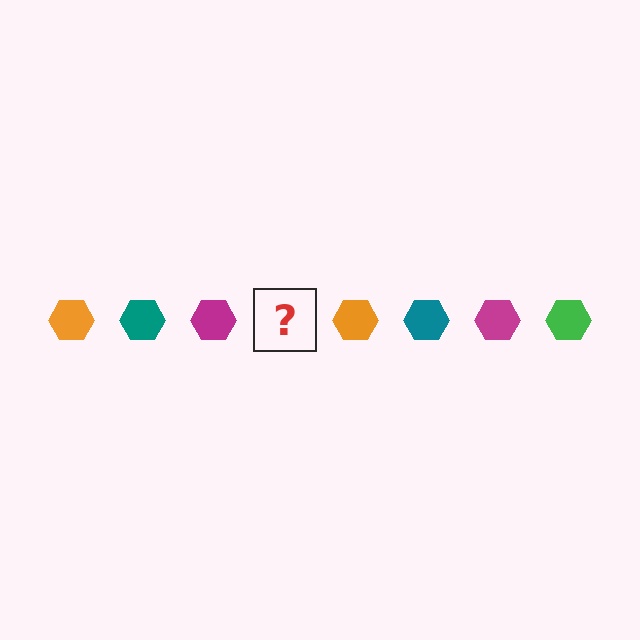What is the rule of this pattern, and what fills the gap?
The rule is that the pattern cycles through orange, teal, magenta, green hexagons. The gap should be filled with a green hexagon.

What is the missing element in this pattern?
The missing element is a green hexagon.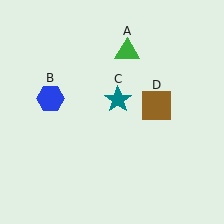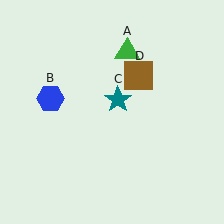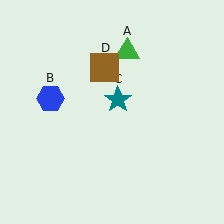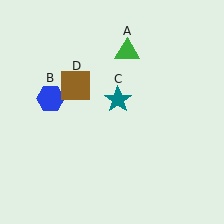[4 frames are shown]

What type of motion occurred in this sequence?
The brown square (object D) rotated counterclockwise around the center of the scene.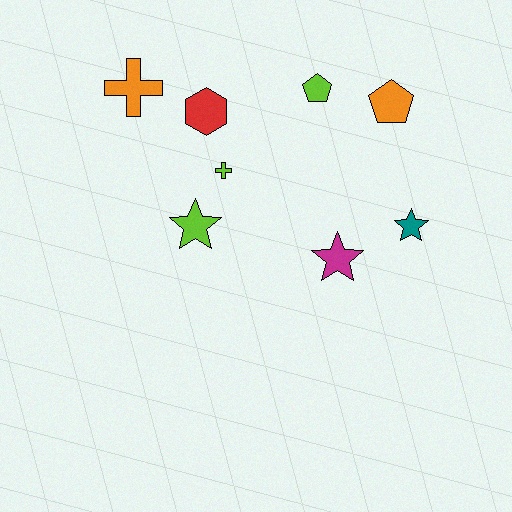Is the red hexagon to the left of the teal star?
Yes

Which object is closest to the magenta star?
The teal star is closest to the magenta star.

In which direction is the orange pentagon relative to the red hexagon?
The orange pentagon is to the right of the red hexagon.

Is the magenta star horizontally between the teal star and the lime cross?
Yes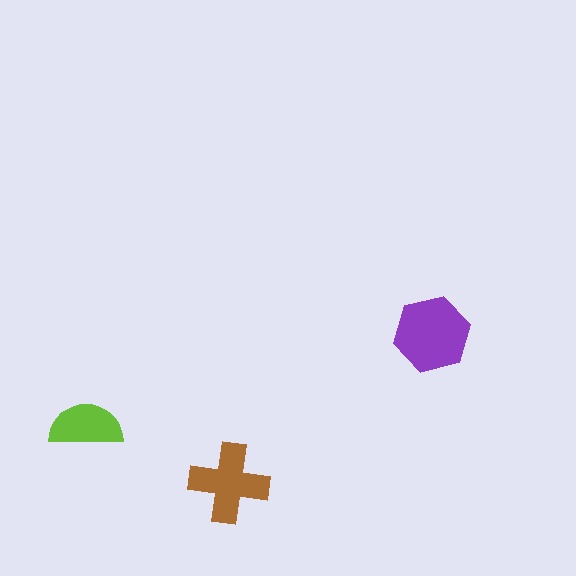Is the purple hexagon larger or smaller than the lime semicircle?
Larger.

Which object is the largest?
The purple hexagon.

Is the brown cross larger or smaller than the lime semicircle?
Larger.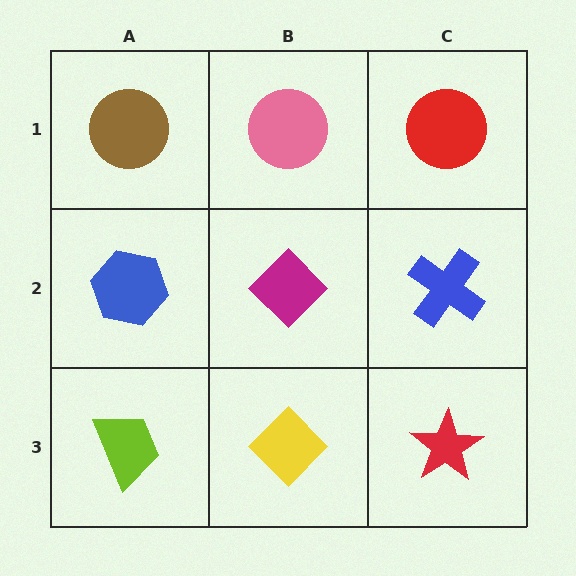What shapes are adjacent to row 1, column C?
A blue cross (row 2, column C), a pink circle (row 1, column B).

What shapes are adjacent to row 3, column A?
A blue hexagon (row 2, column A), a yellow diamond (row 3, column B).